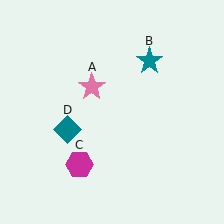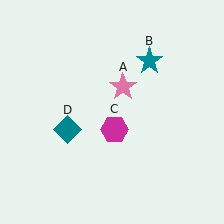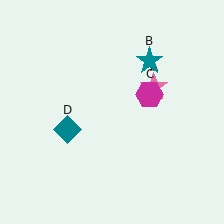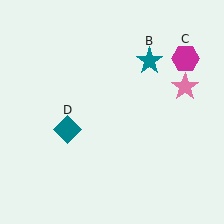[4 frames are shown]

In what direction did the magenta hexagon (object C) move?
The magenta hexagon (object C) moved up and to the right.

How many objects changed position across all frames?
2 objects changed position: pink star (object A), magenta hexagon (object C).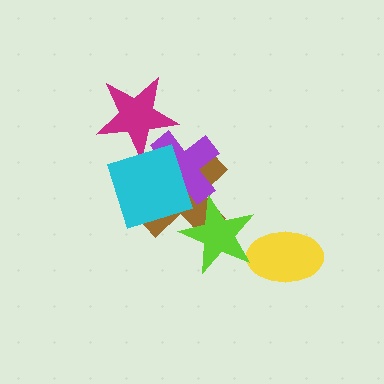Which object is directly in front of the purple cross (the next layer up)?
The magenta star is directly in front of the purple cross.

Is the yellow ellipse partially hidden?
Yes, it is partially covered by another shape.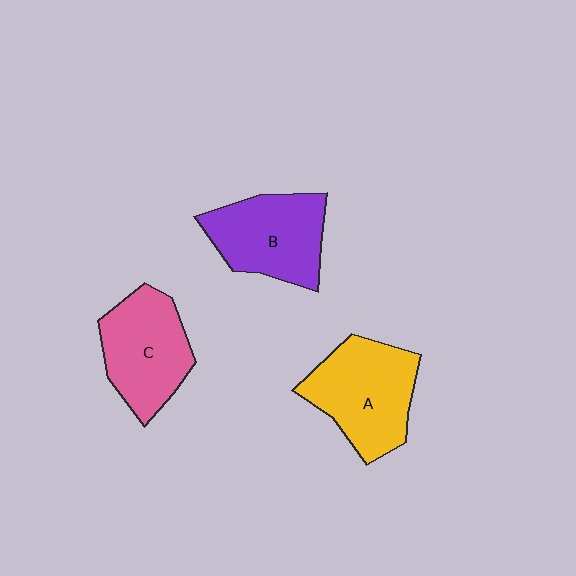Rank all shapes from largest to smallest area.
From largest to smallest: A (yellow), B (purple), C (pink).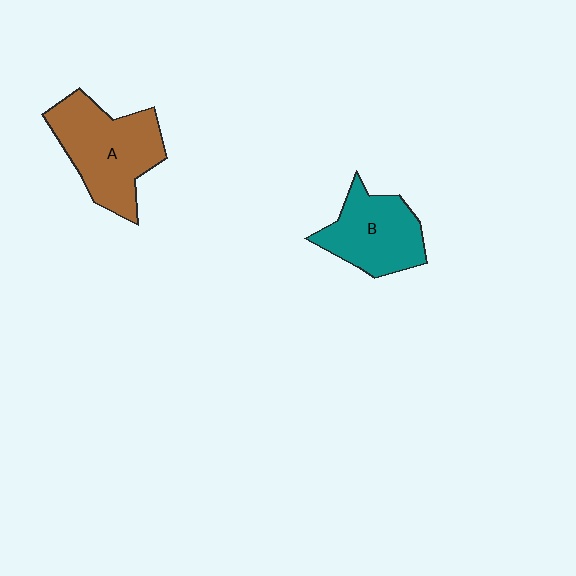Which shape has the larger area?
Shape A (brown).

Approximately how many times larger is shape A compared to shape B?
Approximately 1.3 times.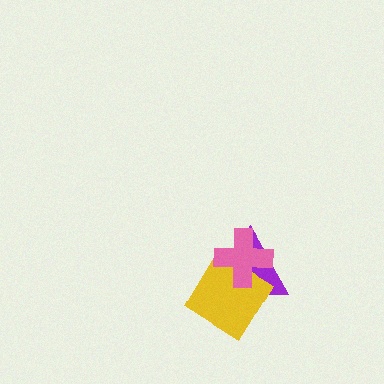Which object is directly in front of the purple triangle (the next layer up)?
The yellow diamond is directly in front of the purple triangle.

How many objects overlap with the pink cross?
2 objects overlap with the pink cross.